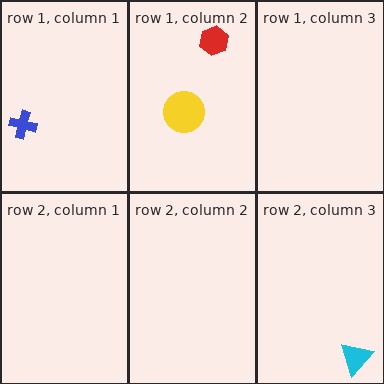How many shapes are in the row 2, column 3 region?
1.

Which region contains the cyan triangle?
The row 2, column 3 region.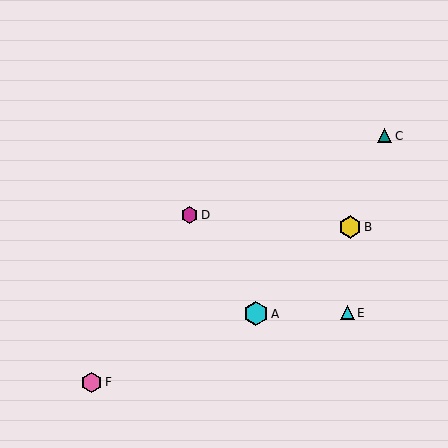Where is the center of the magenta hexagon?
The center of the magenta hexagon is at (189, 215).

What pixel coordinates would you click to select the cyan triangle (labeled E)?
Click at (347, 313) to select the cyan triangle E.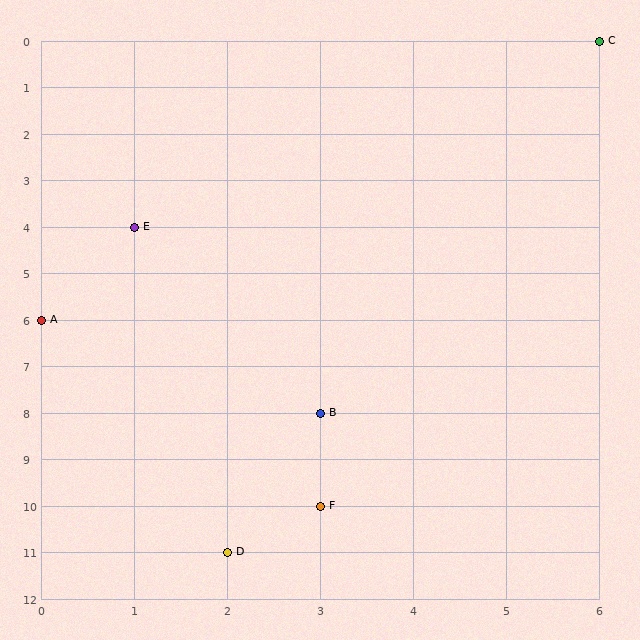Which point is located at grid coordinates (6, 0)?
Point C is at (6, 0).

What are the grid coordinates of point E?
Point E is at grid coordinates (1, 4).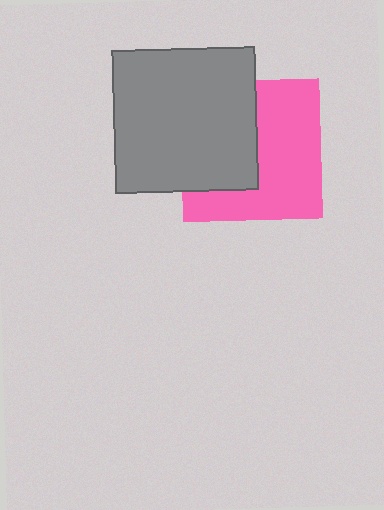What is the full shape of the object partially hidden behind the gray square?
The partially hidden object is a pink square.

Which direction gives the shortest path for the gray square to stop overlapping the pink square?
Moving left gives the shortest separation.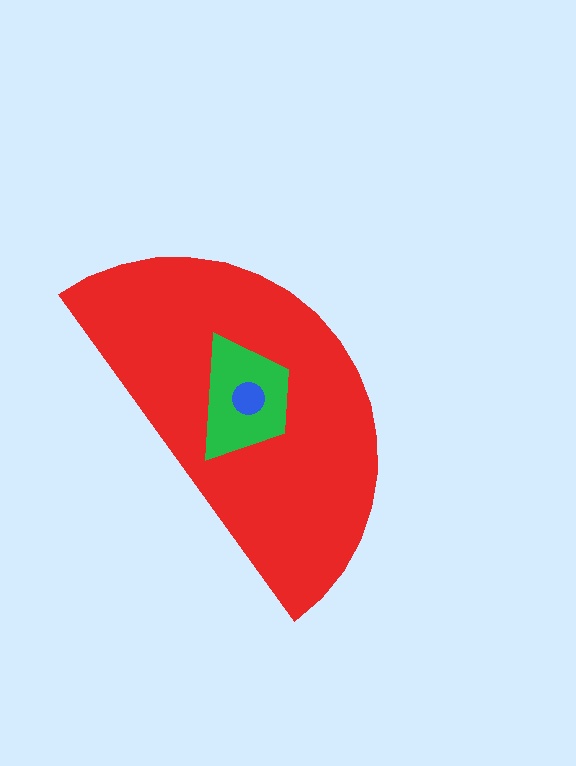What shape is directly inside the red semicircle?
The green trapezoid.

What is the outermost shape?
The red semicircle.